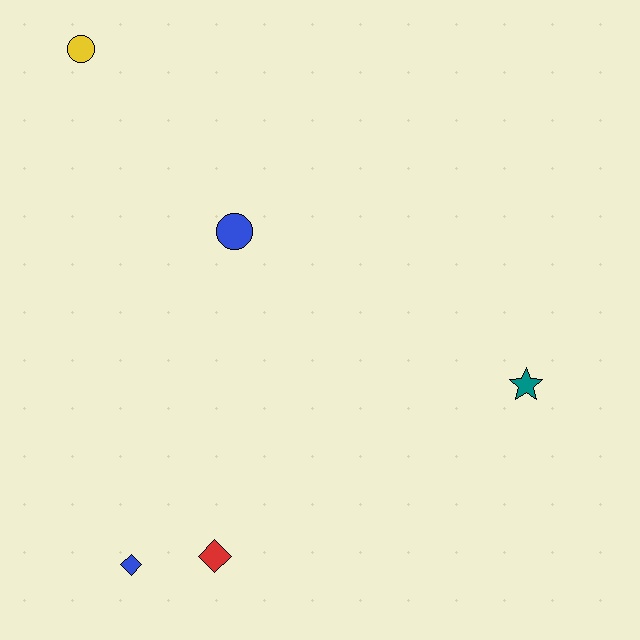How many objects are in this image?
There are 5 objects.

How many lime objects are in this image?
There are no lime objects.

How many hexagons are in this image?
There are no hexagons.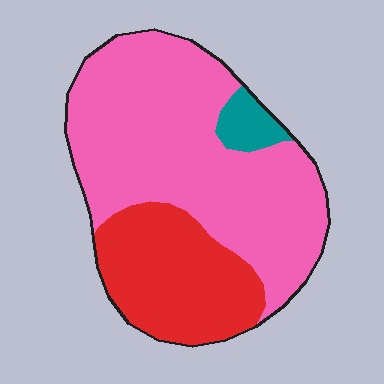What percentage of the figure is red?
Red covers around 30% of the figure.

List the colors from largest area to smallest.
From largest to smallest: pink, red, teal.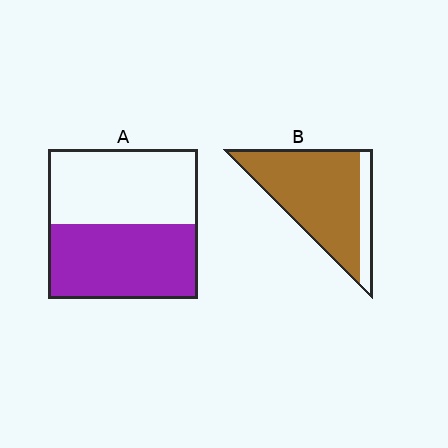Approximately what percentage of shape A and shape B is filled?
A is approximately 50% and B is approximately 85%.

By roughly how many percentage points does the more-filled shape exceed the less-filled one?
By roughly 35 percentage points (B over A).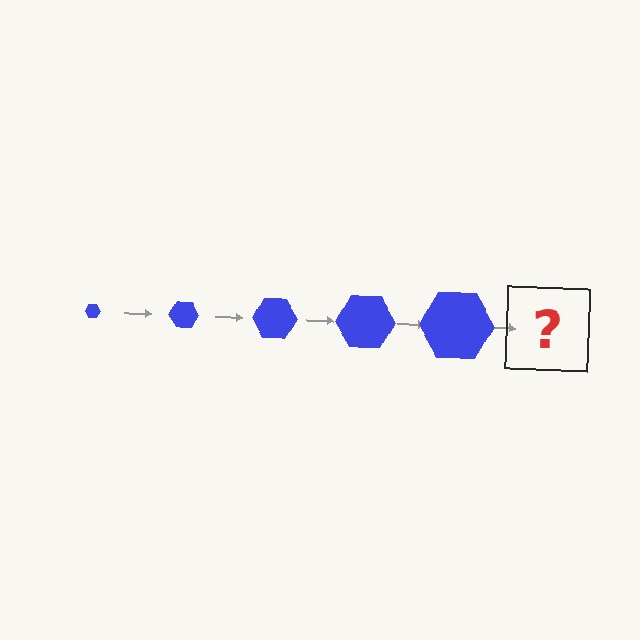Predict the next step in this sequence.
The next step is a blue hexagon, larger than the previous one.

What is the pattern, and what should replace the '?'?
The pattern is that the hexagon gets progressively larger each step. The '?' should be a blue hexagon, larger than the previous one.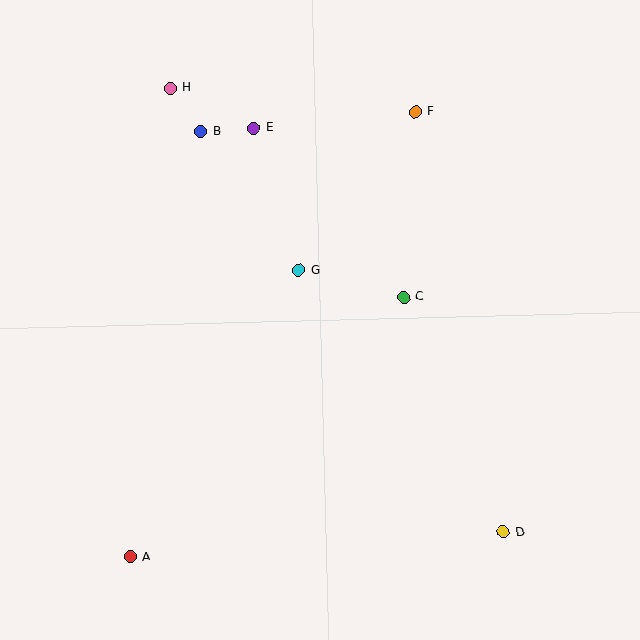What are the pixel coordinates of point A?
Point A is at (130, 557).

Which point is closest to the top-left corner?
Point H is closest to the top-left corner.